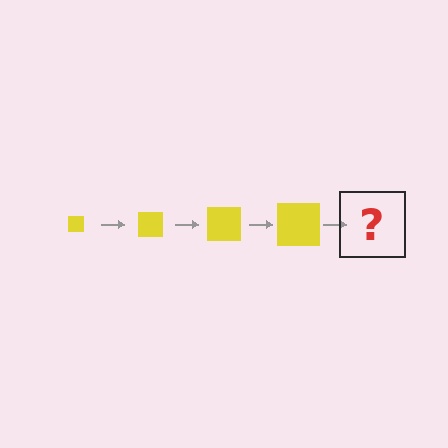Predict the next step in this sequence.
The next step is a yellow square, larger than the previous one.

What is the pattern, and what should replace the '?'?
The pattern is that the square gets progressively larger each step. The '?' should be a yellow square, larger than the previous one.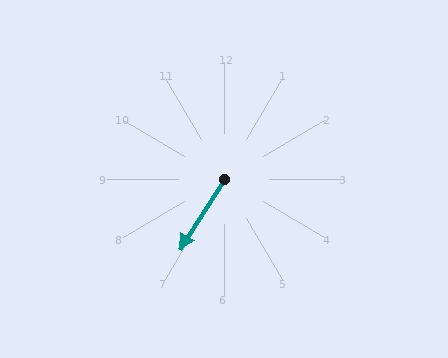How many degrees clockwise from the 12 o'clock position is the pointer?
Approximately 212 degrees.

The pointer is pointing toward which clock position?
Roughly 7 o'clock.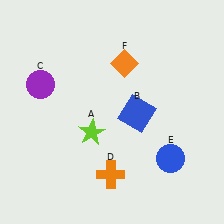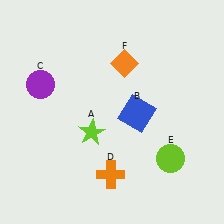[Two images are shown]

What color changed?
The circle (E) changed from blue in Image 1 to lime in Image 2.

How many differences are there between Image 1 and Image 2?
There is 1 difference between the two images.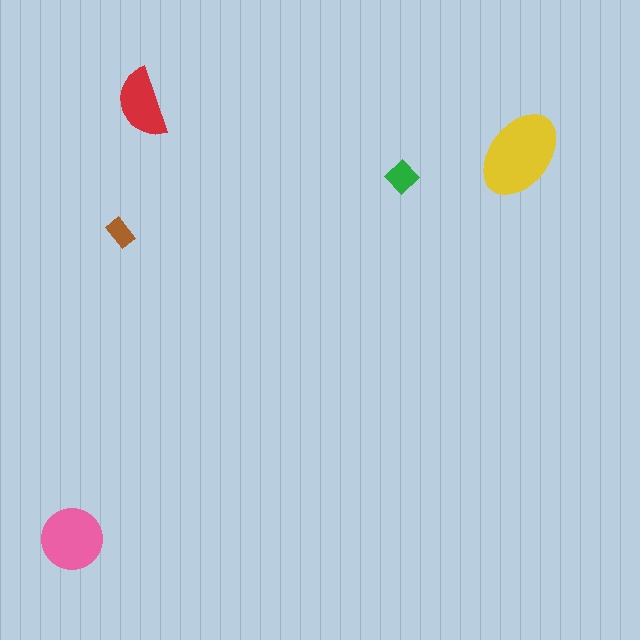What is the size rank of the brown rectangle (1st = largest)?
5th.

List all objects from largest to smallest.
The yellow ellipse, the pink circle, the red semicircle, the green diamond, the brown rectangle.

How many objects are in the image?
There are 5 objects in the image.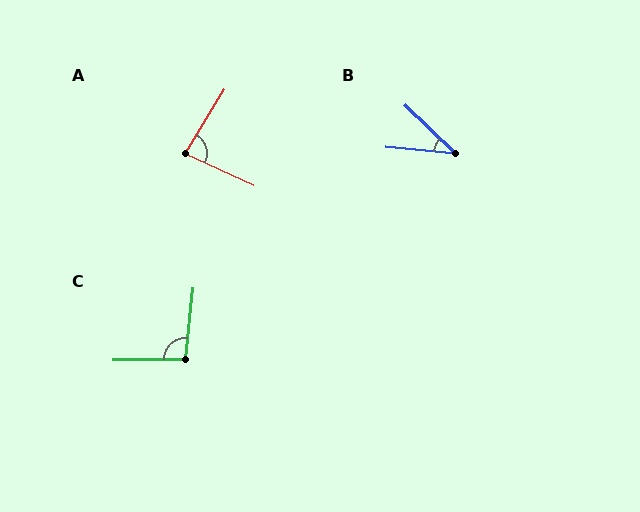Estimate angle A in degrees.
Approximately 83 degrees.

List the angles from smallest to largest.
B (39°), A (83°), C (97°).